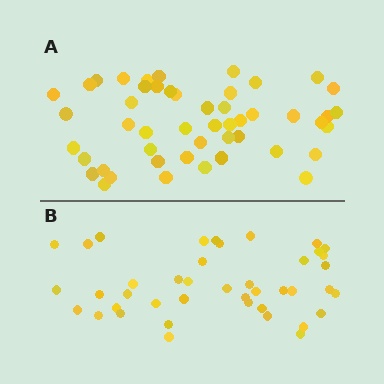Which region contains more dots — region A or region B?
Region A (the top region) has more dots.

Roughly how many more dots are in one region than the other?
Region A has roughly 8 or so more dots than region B.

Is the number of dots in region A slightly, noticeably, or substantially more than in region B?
Region A has only slightly more — the two regions are fairly close. The ratio is roughly 1.2 to 1.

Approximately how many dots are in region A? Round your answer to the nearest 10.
About 50 dots. (The exact count is 49, which rounds to 50.)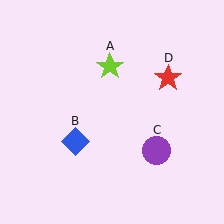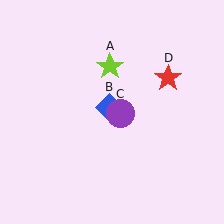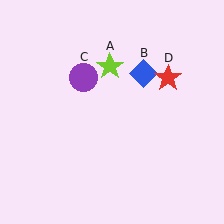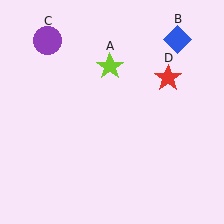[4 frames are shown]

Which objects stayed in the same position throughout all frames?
Lime star (object A) and red star (object D) remained stationary.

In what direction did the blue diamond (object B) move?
The blue diamond (object B) moved up and to the right.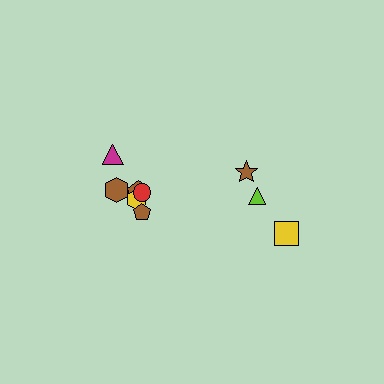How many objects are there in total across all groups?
There are 9 objects.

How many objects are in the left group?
There are 6 objects.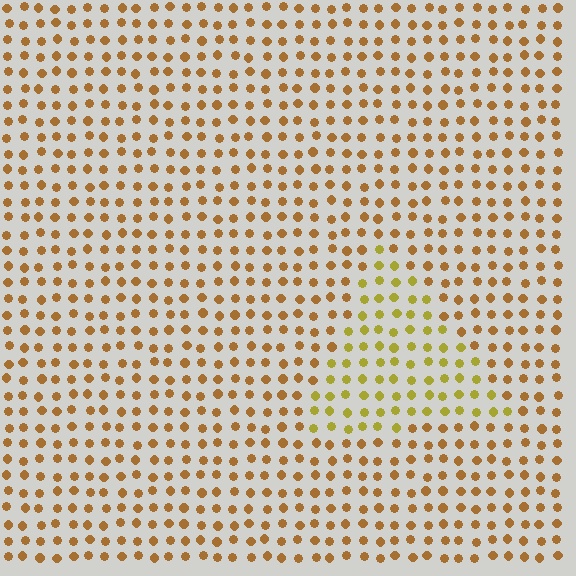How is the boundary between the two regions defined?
The boundary is defined purely by a slight shift in hue (about 29 degrees). Spacing, size, and orientation are identical on both sides.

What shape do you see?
I see a triangle.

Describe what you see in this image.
The image is filled with small brown elements in a uniform arrangement. A triangle-shaped region is visible where the elements are tinted to a slightly different hue, forming a subtle color boundary.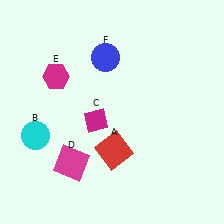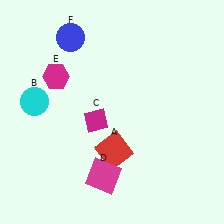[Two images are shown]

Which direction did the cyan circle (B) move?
The cyan circle (B) moved up.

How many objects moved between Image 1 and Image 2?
3 objects moved between the two images.